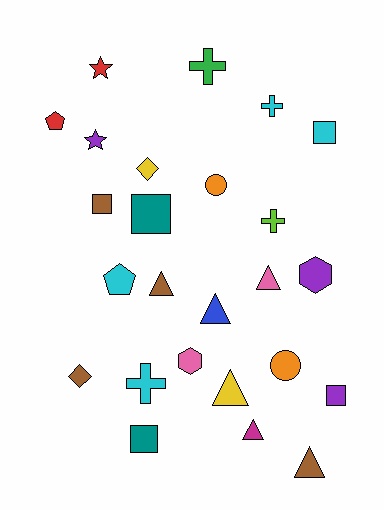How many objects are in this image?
There are 25 objects.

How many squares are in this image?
There are 5 squares.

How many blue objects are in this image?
There is 1 blue object.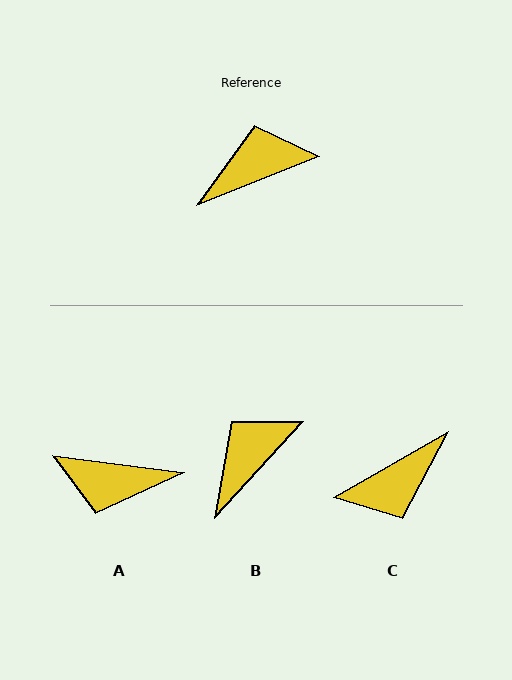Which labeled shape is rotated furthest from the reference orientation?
C, about 172 degrees away.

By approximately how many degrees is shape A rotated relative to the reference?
Approximately 151 degrees counter-clockwise.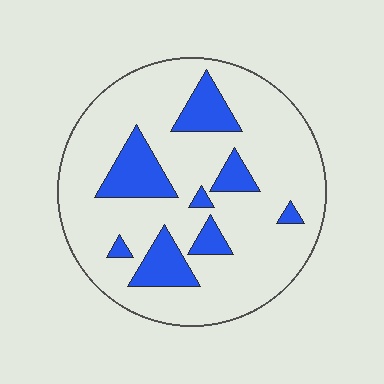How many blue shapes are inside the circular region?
8.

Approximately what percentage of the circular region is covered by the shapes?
Approximately 20%.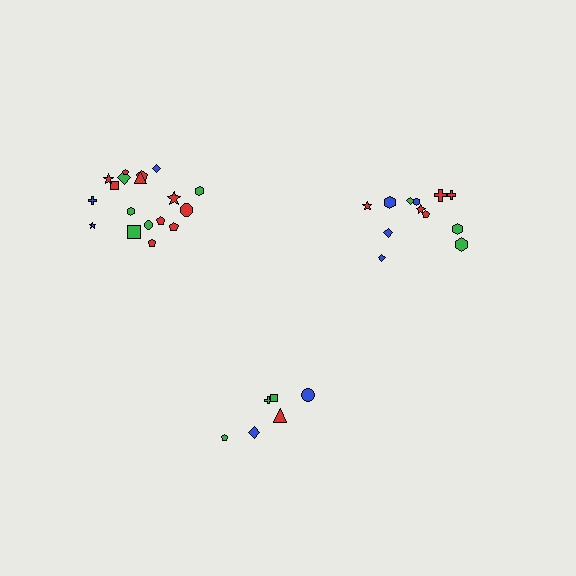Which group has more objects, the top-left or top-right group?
The top-left group.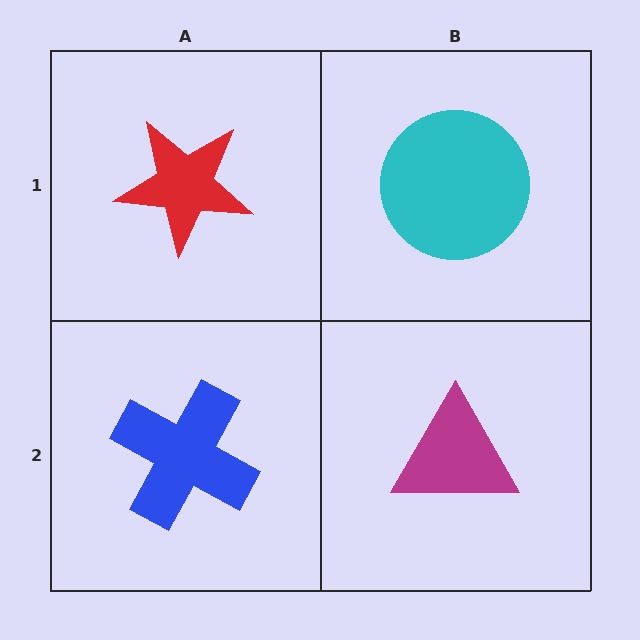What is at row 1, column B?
A cyan circle.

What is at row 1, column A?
A red star.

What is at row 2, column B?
A magenta triangle.